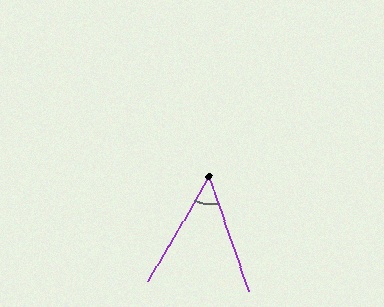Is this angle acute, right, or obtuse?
It is acute.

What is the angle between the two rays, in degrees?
Approximately 49 degrees.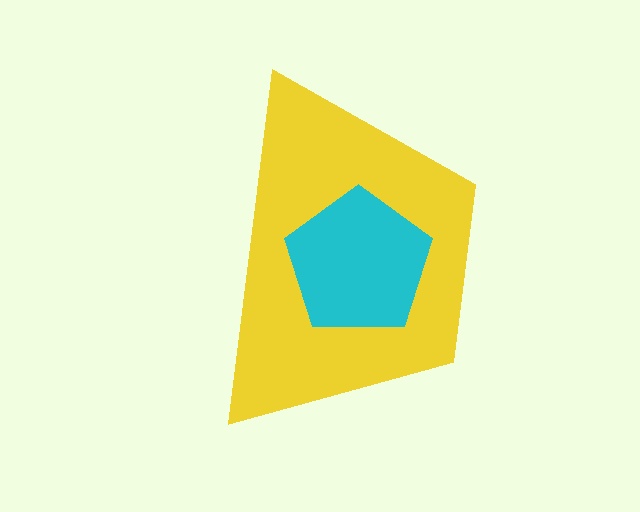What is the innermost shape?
The cyan pentagon.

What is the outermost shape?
The yellow trapezoid.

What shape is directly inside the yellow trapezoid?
The cyan pentagon.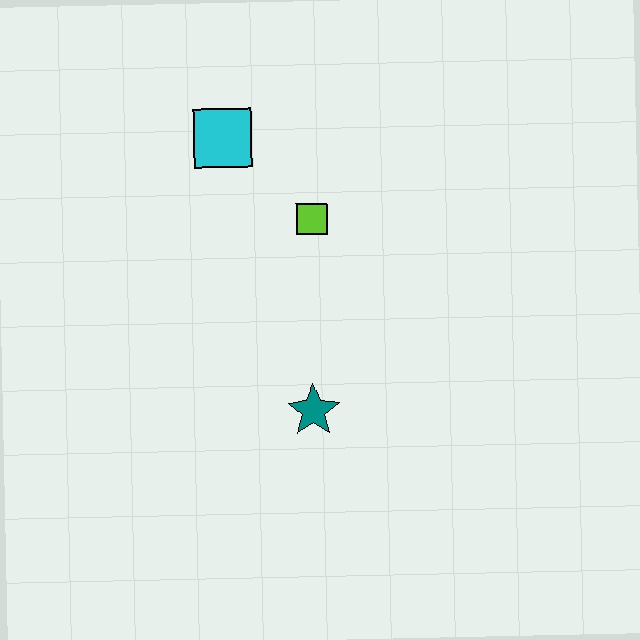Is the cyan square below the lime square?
No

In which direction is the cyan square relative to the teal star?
The cyan square is above the teal star.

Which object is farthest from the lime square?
The teal star is farthest from the lime square.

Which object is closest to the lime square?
The cyan square is closest to the lime square.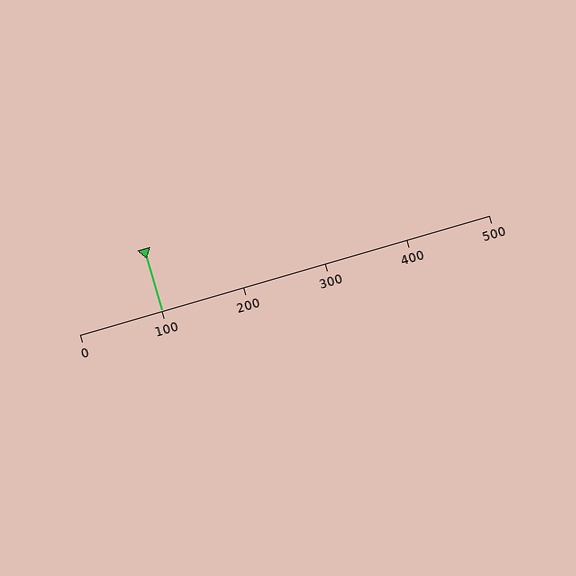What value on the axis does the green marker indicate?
The marker indicates approximately 100.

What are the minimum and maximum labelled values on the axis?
The axis runs from 0 to 500.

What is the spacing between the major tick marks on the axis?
The major ticks are spaced 100 apart.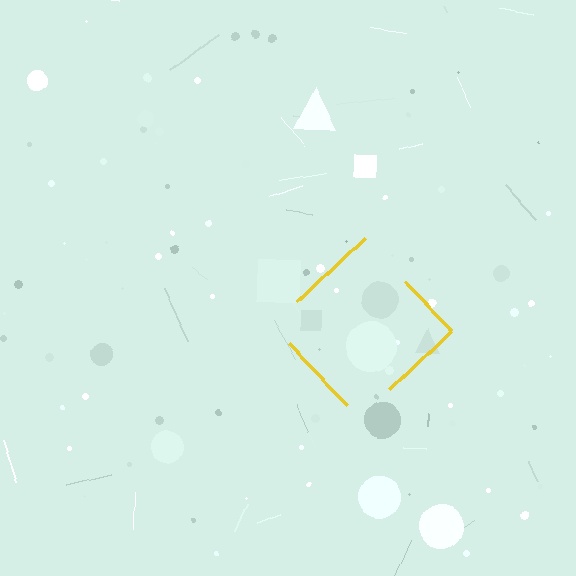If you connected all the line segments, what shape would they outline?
They would outline a diamond.